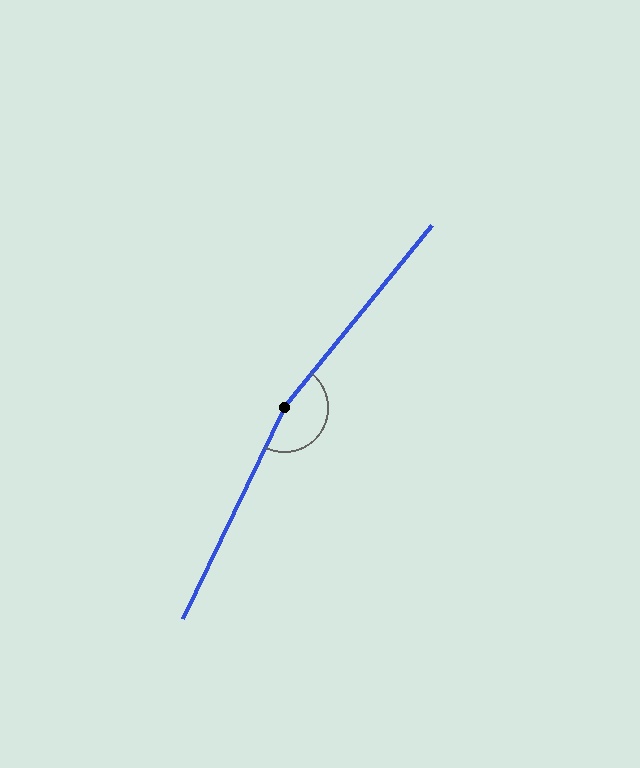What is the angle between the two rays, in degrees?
Approximately 167 degrees.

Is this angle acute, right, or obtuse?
It is obtuse.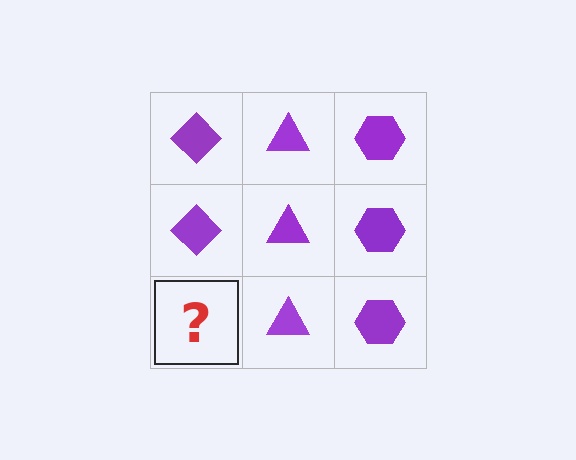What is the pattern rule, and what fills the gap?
The rule is that each column has a consistent shape. The gap should be filled with a purple diamond.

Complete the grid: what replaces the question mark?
The question mark should be replaced with a purple diamond.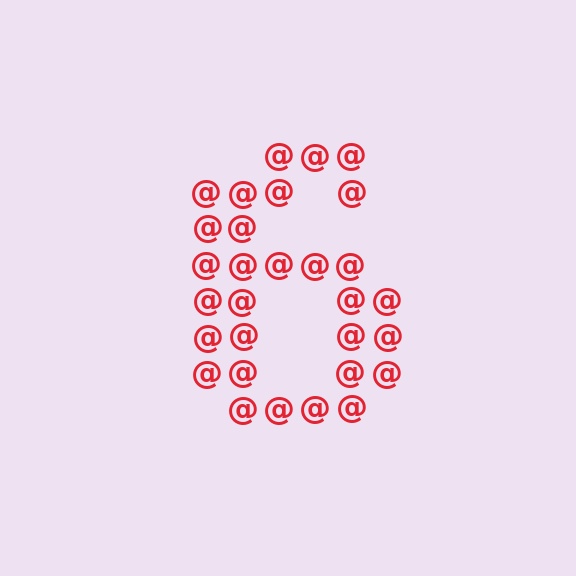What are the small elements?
The small elements are at signs.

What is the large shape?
The large shape is the digit 6.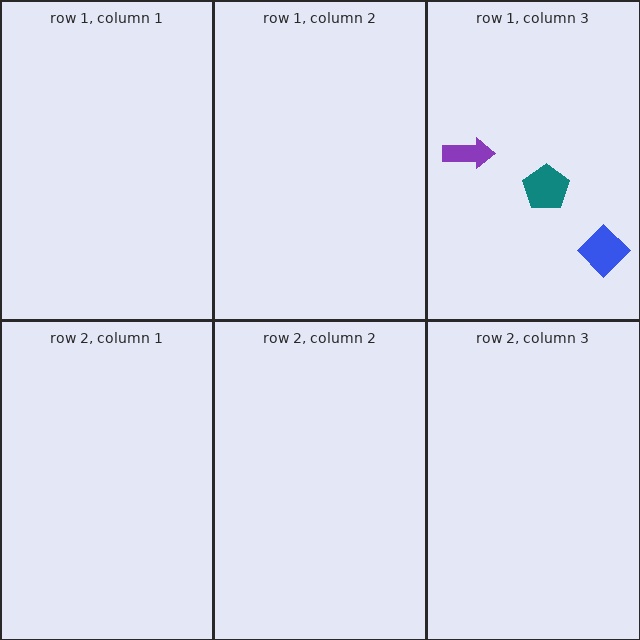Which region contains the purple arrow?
The row 1, column 3 region.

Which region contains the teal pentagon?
The row 1, column 3 region.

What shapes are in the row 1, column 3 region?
The blue diamond, the teal pentagon, the purple arrow.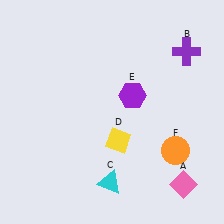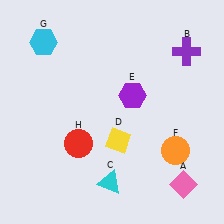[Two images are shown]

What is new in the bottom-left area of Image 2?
A red circle (H) was added in the bottom-left area of Image 2.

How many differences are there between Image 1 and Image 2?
There are 2 differences between the two images.